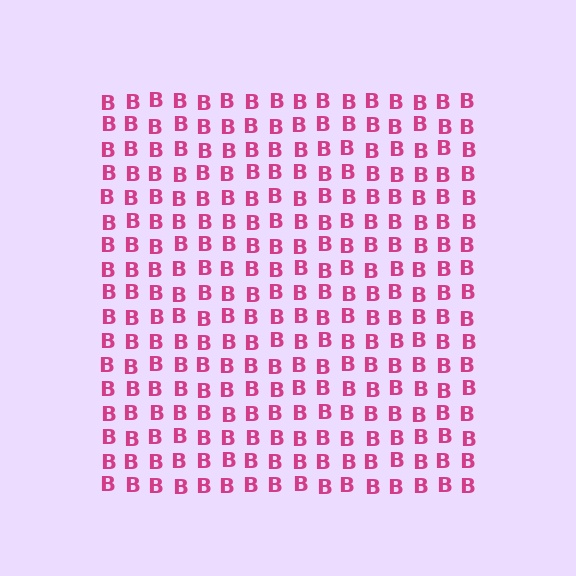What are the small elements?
The small elements are letter B's.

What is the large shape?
The large shape is a square.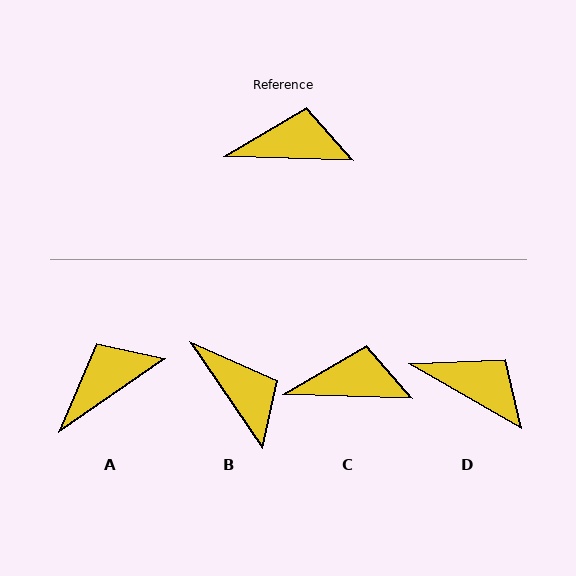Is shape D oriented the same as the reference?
No, it is off by about 28 degrees.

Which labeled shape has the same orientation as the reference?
C.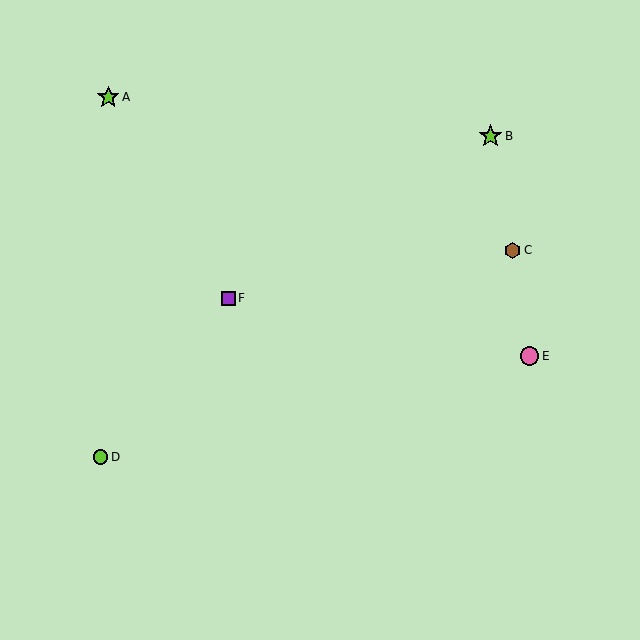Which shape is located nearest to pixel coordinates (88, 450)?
The lime circle (labeled D) at (100, 457) is nearest to that location.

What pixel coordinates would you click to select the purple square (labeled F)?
Click at (228, 298) to select the purple square F.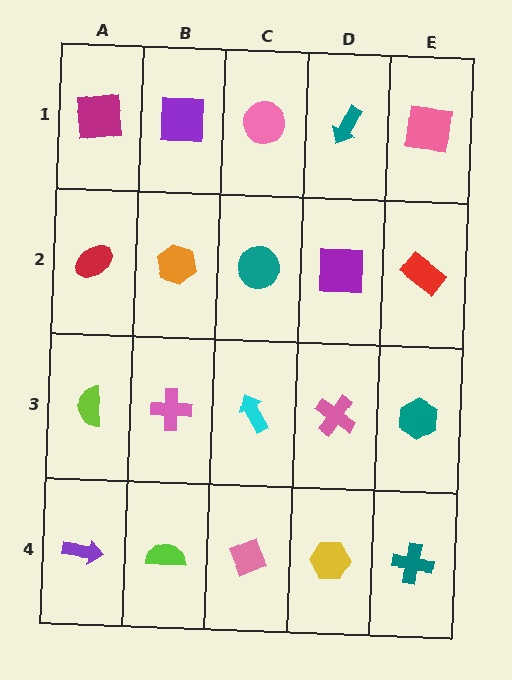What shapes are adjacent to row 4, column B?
A pink cross (row 3, column B), a purple arrow (row 4, column A), a pink diamond (row 4, column C).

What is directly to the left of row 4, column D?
A pink diamond.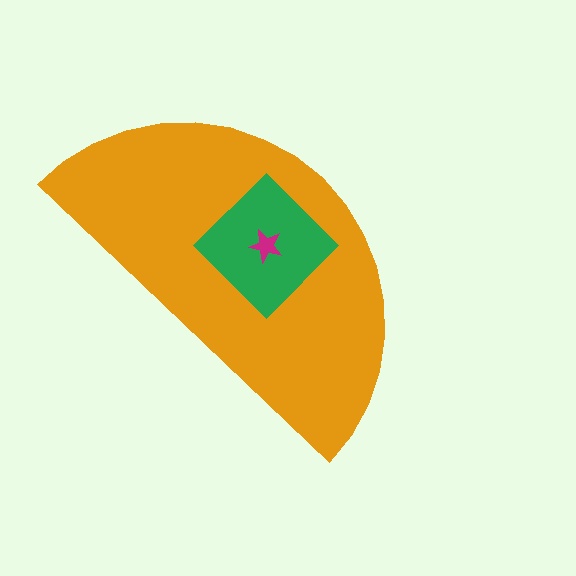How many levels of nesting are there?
3.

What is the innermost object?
The magenta star.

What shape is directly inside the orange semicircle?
The green diamond.